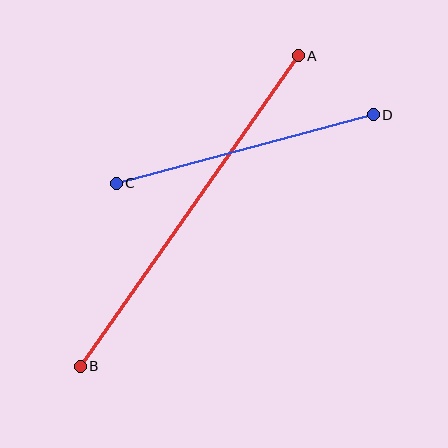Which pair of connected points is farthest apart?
Points A and B are farthest apart.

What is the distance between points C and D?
The distance is approximately 266 pixels.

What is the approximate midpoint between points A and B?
The midpoint is at approximately (189, 211) pixels.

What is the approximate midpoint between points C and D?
The midpoint is at approximately (245, 149) pixels.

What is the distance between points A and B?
The distance is approximately 380 pixels.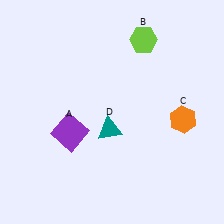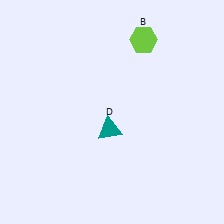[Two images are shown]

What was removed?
The orange hexagon (C), the purple square (A) were removed in Image 2.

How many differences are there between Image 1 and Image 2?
There are 2 differences between the two images.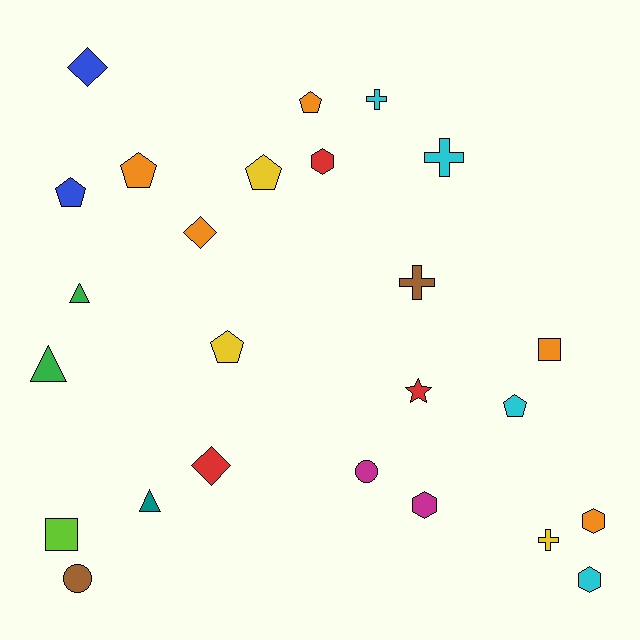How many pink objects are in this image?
There are no pink objects.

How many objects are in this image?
There are 25 objects.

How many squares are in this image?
There are 2 squares.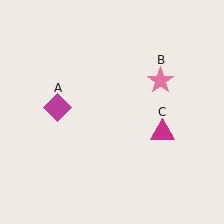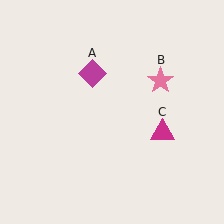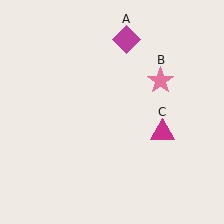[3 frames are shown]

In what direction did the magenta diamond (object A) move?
The magenta diamond (object A) moved up and to the right.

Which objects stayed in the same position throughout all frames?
Pink star (object B) and magenta triangle (object C) remained stationary.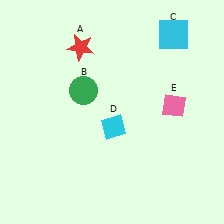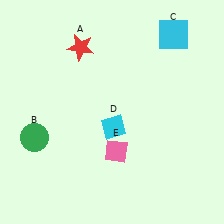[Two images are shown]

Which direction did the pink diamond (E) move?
The pink diamond (E) moved left.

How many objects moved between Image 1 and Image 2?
2 objects moved between the two images.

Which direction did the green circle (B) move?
The green circle (B) moved left.